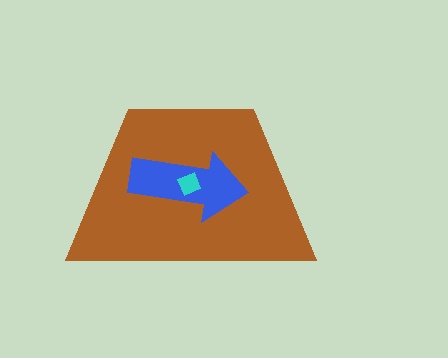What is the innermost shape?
The cyan diamond.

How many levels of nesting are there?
3.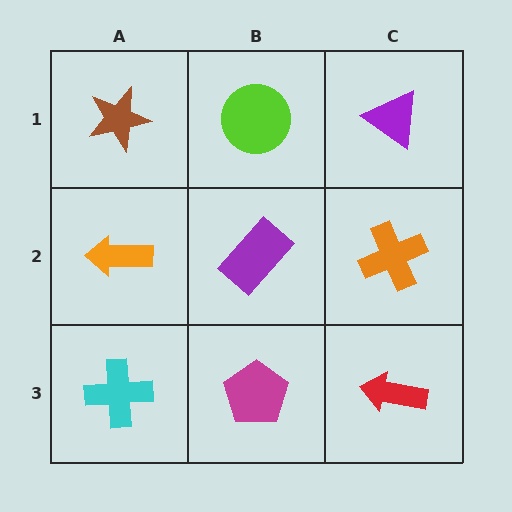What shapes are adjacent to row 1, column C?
An orange cross (row 2, column C), a lime circle (row 1, column B).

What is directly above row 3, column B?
A purple rectangle.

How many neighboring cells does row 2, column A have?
3.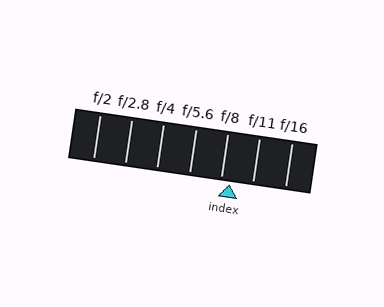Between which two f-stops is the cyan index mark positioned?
The index mark is between f/8 and f/11.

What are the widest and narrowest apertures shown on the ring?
The widest aperture shown is f/2 and the narrowest is f/16.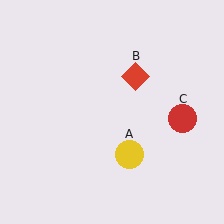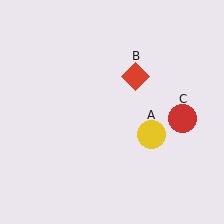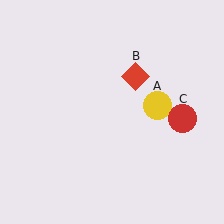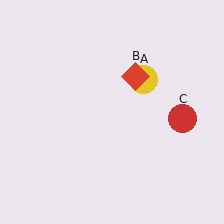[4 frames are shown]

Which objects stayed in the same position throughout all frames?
Red diamond (object B) and red circle (object C) remained stationary.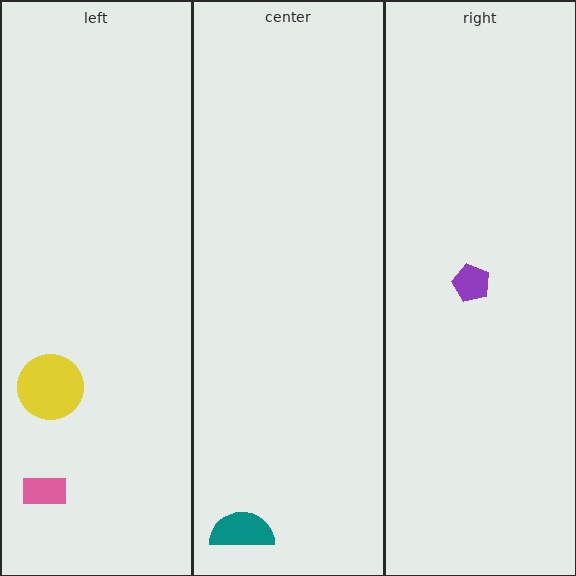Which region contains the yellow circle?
The left region.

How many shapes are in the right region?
1.